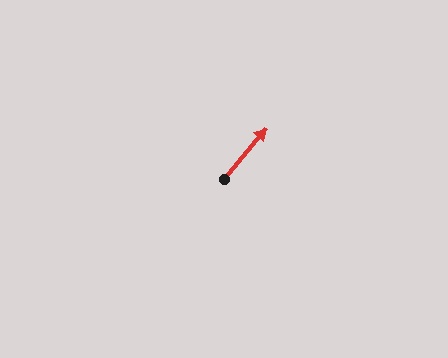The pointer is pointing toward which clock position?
Roughly 1 o'clock.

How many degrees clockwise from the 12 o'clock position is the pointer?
Approximately 40 degrees.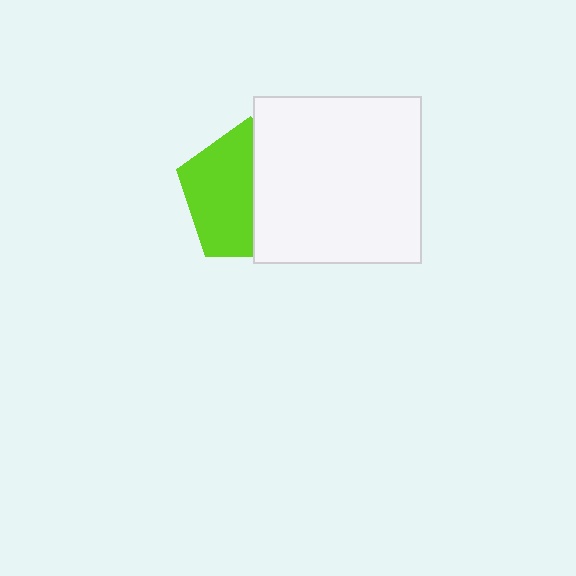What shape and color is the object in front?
The object in front is a white square.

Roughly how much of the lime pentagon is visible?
About half of it is visible (roughly 53%).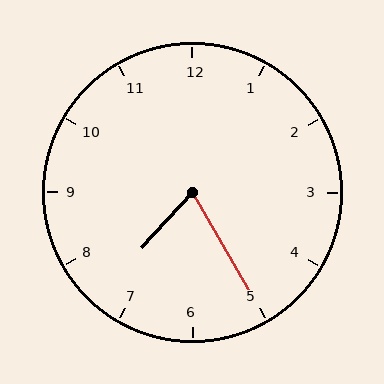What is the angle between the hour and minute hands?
Approximately 72 degrees.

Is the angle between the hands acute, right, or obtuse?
It is acute.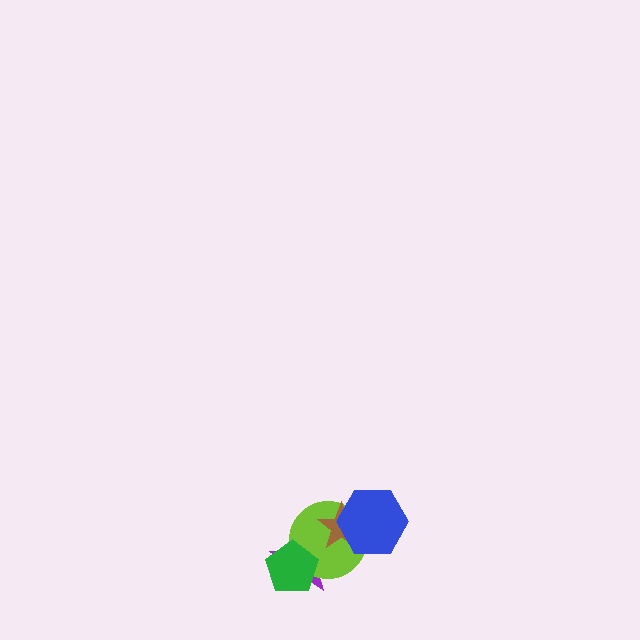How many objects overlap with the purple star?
3 objects overlap with the purple star.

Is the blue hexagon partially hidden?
No, no other shape covers it.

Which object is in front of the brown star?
The blue hexagon is in front of the brown star.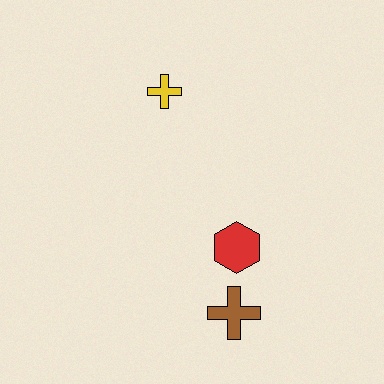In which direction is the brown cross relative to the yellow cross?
The brown cross is below the yellow cross.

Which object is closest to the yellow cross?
The red hexagon is closest to the yellow cross.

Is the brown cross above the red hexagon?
No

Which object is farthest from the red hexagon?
The yellow cross is farthest from the red hexagon.